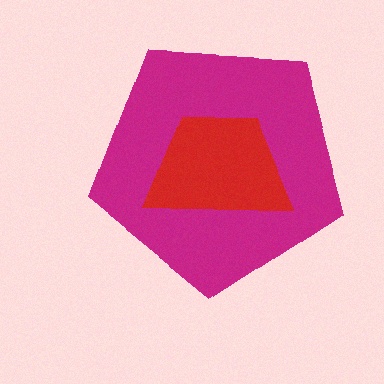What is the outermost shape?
The magenta pentagon.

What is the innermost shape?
The red trapezoid.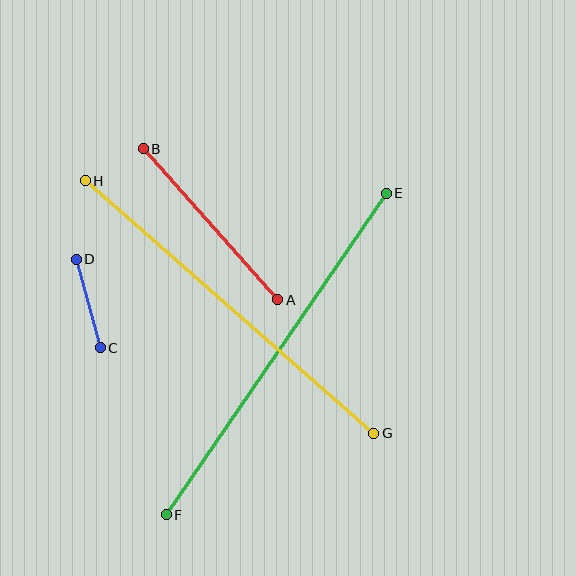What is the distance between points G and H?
The distance is approximately 383 pixels.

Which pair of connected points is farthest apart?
Points E and F are farthest apart.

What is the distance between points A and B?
The distance is approximately 202 pixels.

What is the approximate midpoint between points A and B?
The midpoint is at approximately (210, 224) pixels.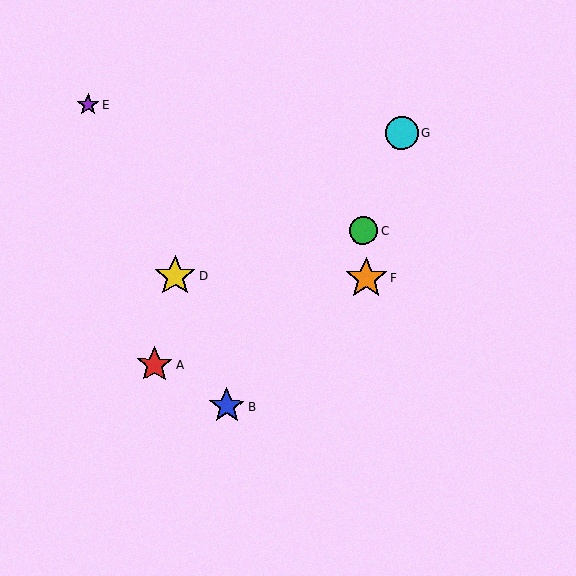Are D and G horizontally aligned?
No, D is at y≈276 and G is at y≈133.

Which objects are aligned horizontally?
Objects D, F are aligned horizontally.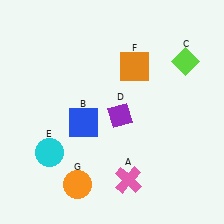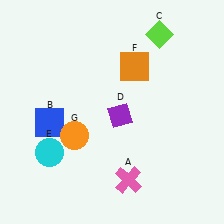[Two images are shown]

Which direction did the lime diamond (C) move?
The lime diamond (C) moved up.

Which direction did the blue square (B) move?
The blue square (B) moved left.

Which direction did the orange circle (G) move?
The orange circle (G) moved up.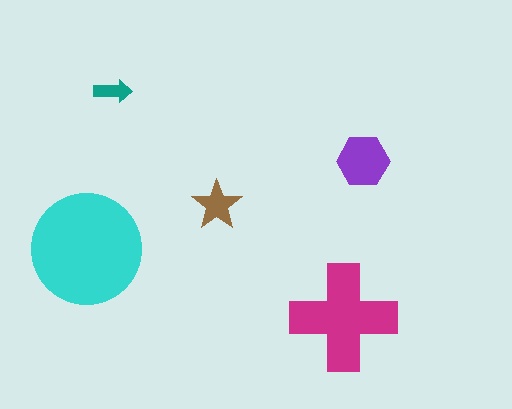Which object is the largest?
The cyan circle.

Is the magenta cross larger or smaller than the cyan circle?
Smaller.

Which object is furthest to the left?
The cyan circle is leftmost.